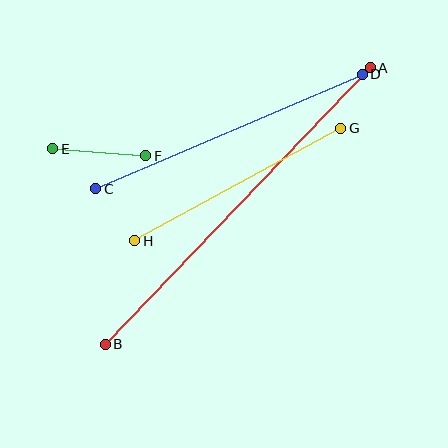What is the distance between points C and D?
The distance is approximately 290 pixels.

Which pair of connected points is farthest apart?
Points A and B are farthest apart.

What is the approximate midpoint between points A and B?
The midpoint is at approximately (238, 206) pixels.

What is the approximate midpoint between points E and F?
The midpoint is at approximately (99, 152) pixels.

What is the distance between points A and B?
The distance is approximately 383 pixels.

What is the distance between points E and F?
The distance is approximately 93 pixels.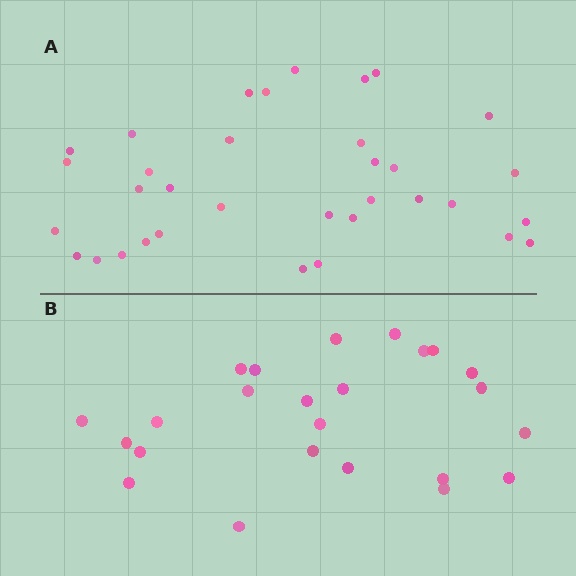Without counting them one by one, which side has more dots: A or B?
Region A (the top region) has more dots.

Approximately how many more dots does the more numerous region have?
Region A has roughly 10 or so more dots than region B.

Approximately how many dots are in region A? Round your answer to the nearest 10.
About 30 dots. (The exact count is 34, which rounds to 30.)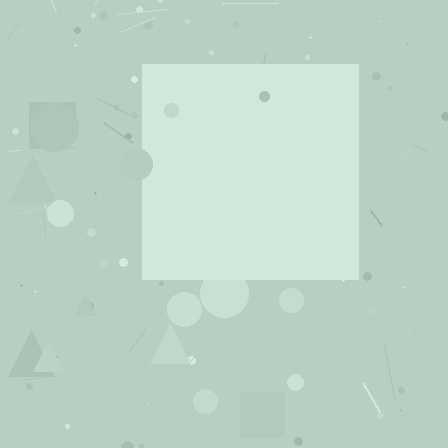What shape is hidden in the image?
A square is hidden in the image.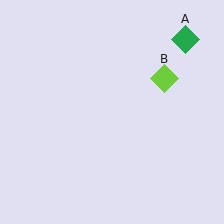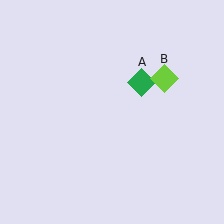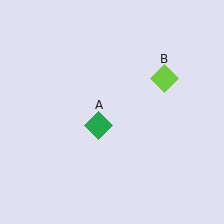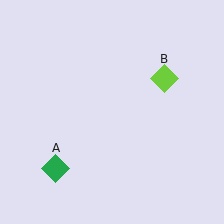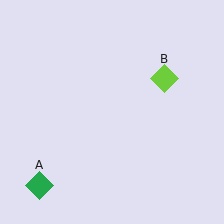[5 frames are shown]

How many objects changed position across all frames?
1 object changed position: green diamond (object A).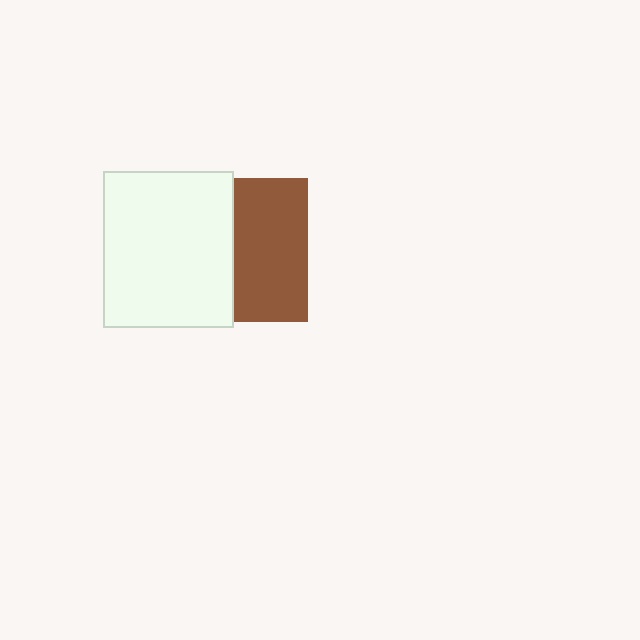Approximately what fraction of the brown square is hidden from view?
Roughly 49% of the brown square is hidden behind the white rectangle.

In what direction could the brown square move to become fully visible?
The brown square could move right. That would shift it out from behind the white rectangle entirely.